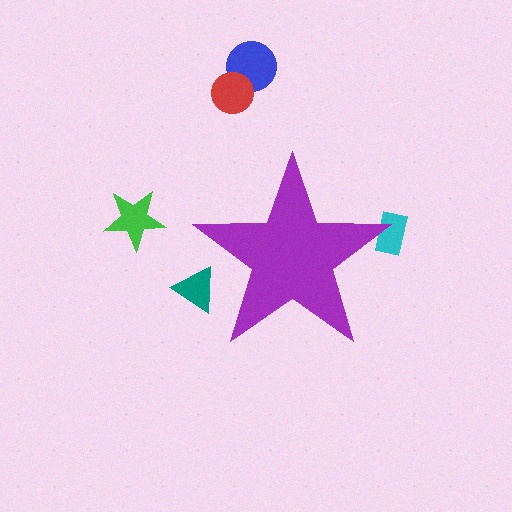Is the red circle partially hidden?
No, the red circle is fully visible.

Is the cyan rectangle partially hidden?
Yes, the cyan rectangle is partially hidden behind the purple star.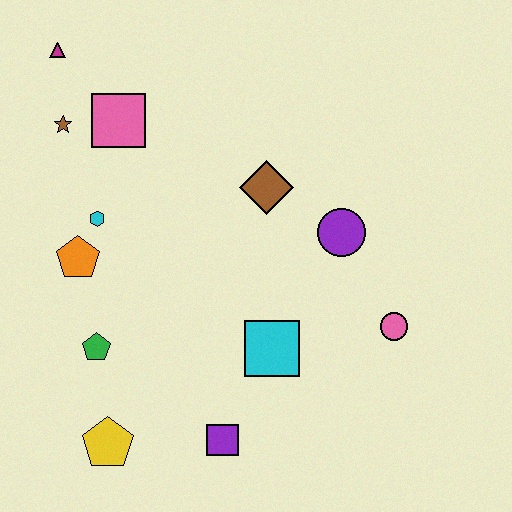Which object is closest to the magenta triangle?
The brown star is closest to the magenta triangle.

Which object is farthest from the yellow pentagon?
The magenta triangle is farthest from the yellow pentagon.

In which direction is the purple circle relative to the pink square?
The purple circle is to the right of the pink square.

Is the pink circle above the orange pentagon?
No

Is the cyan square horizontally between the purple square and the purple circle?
Yes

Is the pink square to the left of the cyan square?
Yes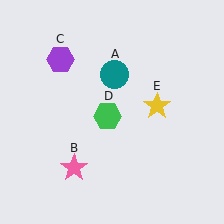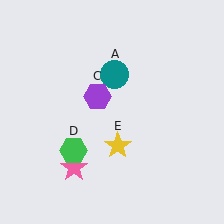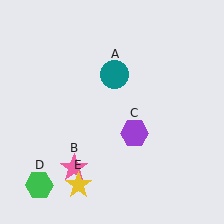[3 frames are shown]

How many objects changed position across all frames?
3 objects changed position: purple hexagon (object C), green hexagon (object D), yellow star (object E).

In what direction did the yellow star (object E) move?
The yellow star (object E) moved down and to the left.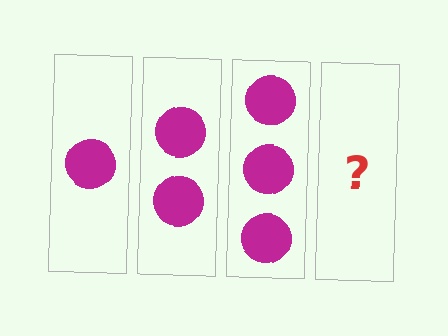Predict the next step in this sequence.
The next step is 4 circles.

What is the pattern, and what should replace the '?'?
The pattern is that each step adds one more circle. The '?' should be 4 circles.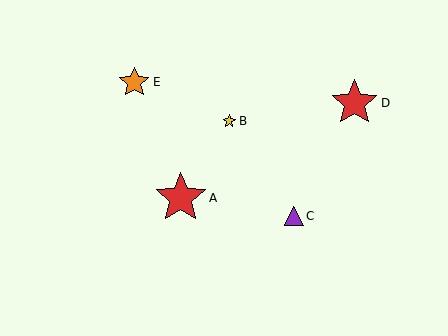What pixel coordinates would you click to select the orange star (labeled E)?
Click at (134, 82) to select the orange star E.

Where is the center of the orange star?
The center of the orange star is at (134, 82).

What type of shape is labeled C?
Shape C is a purple triangle.